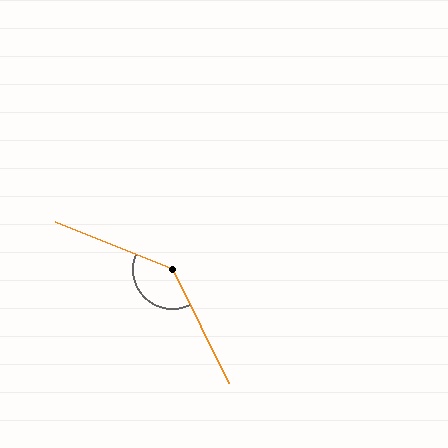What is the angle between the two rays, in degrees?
Approximately 138 degrees.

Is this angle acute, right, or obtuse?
It is obtuse.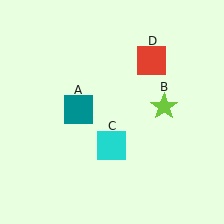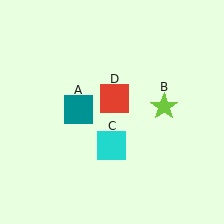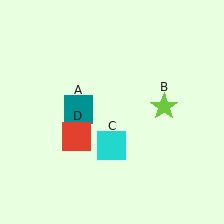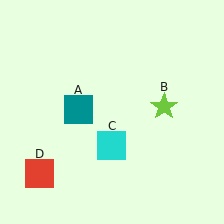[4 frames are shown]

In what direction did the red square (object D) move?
The red square (object D) moved down and to the left.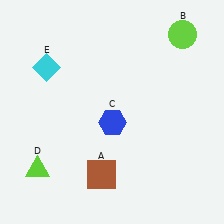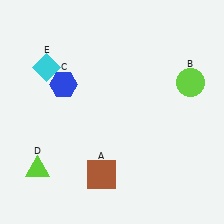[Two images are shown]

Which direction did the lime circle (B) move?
The lime circle (B) moved down.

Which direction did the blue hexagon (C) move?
The blue hexagon (C) moved left.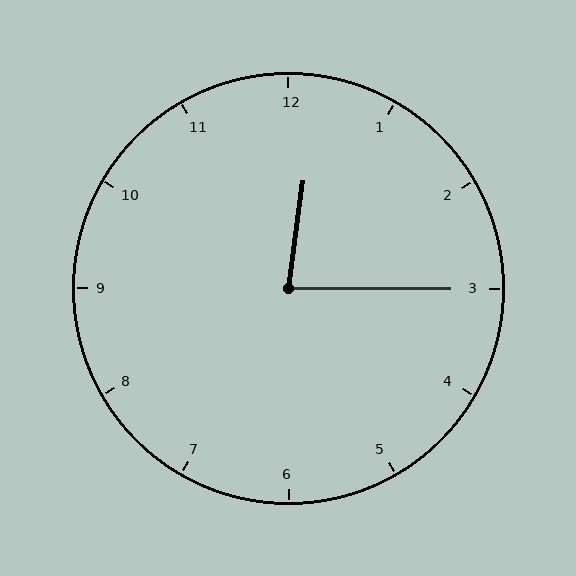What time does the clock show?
12:15.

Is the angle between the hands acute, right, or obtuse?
It is acute.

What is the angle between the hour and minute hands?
Approximately 82 degrees.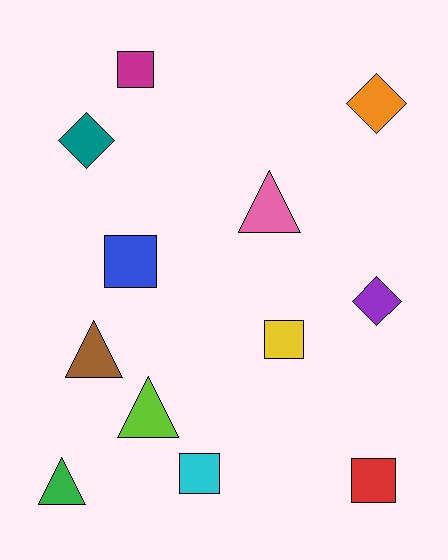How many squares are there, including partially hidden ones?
There are 5 squares.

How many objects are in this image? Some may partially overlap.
There are 12 objects.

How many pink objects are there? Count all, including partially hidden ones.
There is 1 pink object.